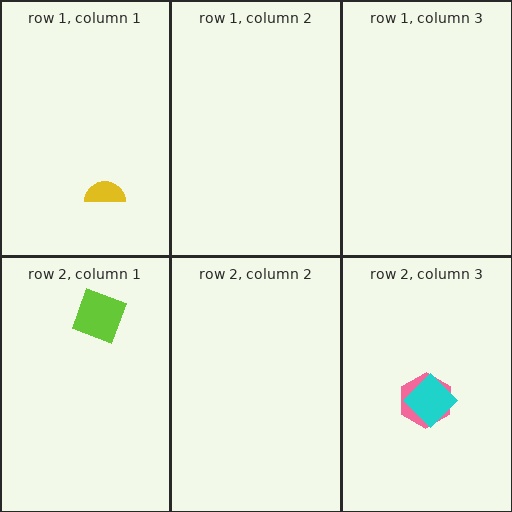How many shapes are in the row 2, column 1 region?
1.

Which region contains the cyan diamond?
The row 2, column 3 region.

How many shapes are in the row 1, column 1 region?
1.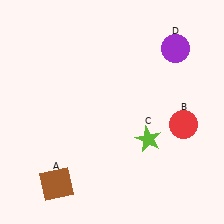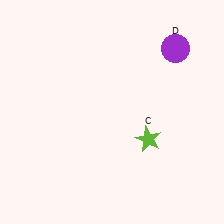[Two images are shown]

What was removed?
The red circle (B), the brown square (A) were removed in Image 2.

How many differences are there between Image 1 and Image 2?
There are 2 differences between the two images.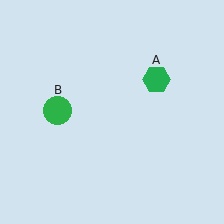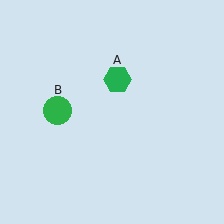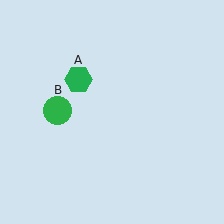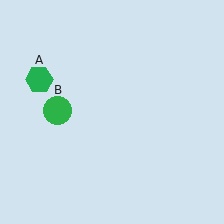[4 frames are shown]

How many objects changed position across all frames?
1 object changed position: green hexagon (object A).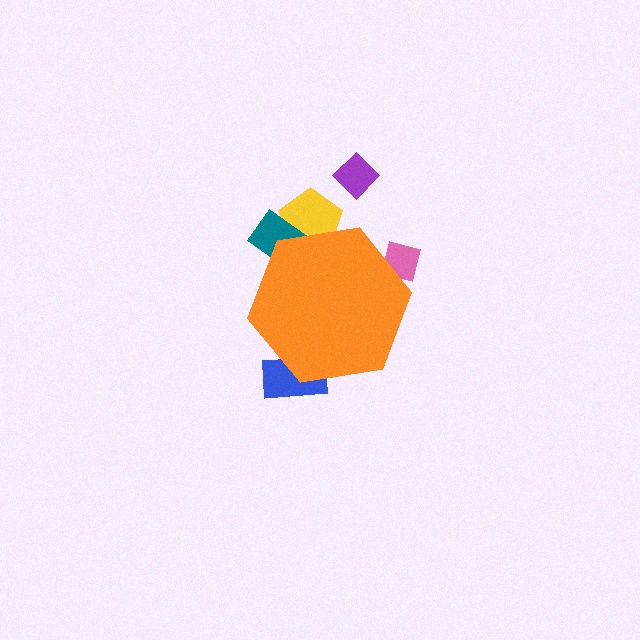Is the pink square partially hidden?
Yes, the pink square is partially hidden behind the orange hexagon.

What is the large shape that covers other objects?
An orange hexagon.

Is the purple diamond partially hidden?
No, the purple diamond is fully visible.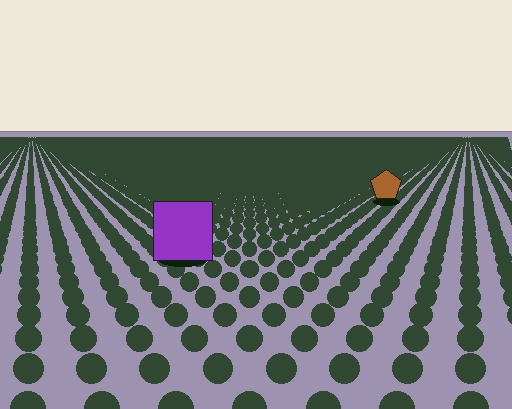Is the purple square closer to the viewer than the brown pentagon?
Yes. The purple square is closer — you can tell from the texture gradient: the ground texture is coarser near it.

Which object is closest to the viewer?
The purple square is closest. The texture marks near it are larger and more spread out.